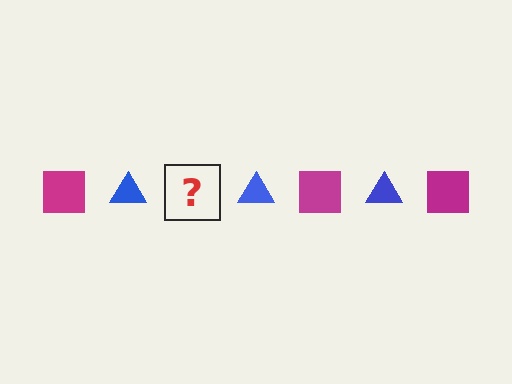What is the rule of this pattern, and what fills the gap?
The rule is that the pattern alternates between magenta square and blue triangle. The gap should be filled with a magenta square.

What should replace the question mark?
The question mark should be replaced with a magenta square.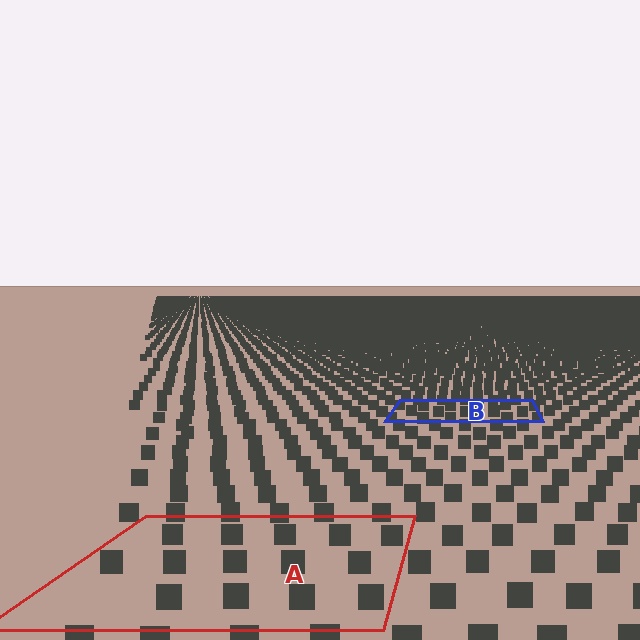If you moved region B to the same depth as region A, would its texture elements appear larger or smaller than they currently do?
They would appear larger. At a closer depth, the same texture elements are projected at a bigger on-screen size.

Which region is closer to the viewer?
Region A is closer. The texture elements there are larger and more spread out.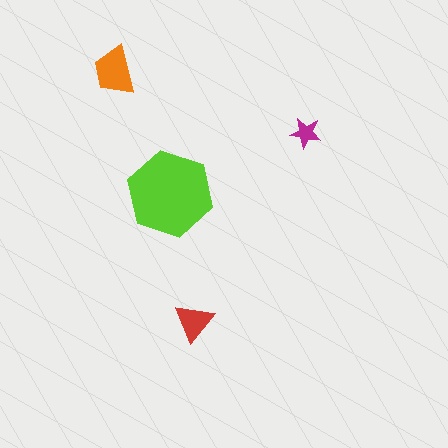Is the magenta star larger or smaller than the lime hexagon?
Smaller.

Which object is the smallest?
The magenta star.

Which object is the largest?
The lime hexagon.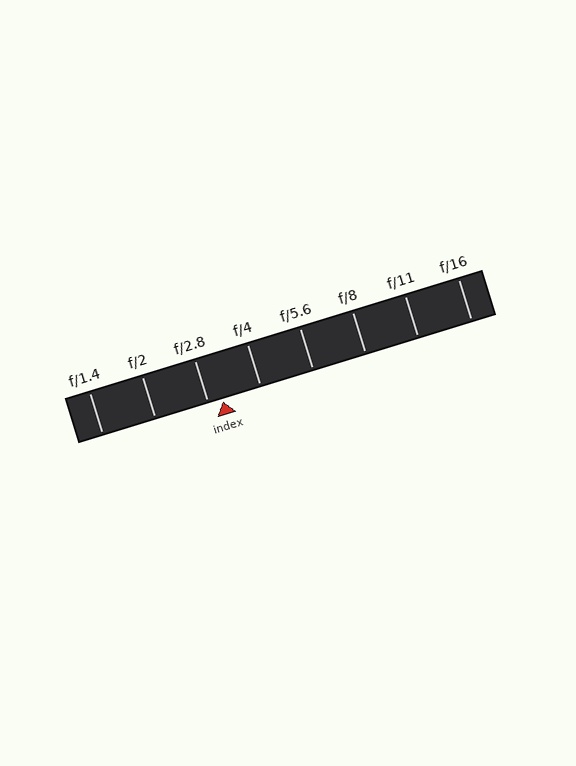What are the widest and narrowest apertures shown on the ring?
The widest aperture shown is f/1.4 and the narrowest is f/16.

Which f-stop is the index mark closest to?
The index mark is closest to f/2.8.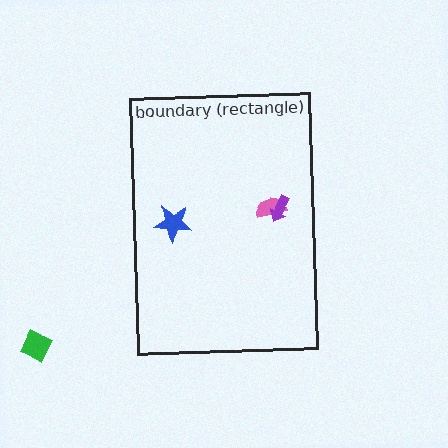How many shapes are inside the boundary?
3 inside, 1 outside.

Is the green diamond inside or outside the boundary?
Outside.